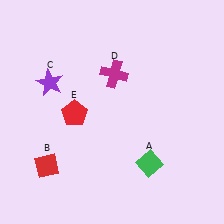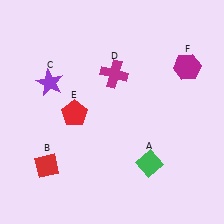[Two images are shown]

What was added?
A magenta hexagon (F) was added in Image 2.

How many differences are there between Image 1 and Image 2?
There is 1 difference between the two images.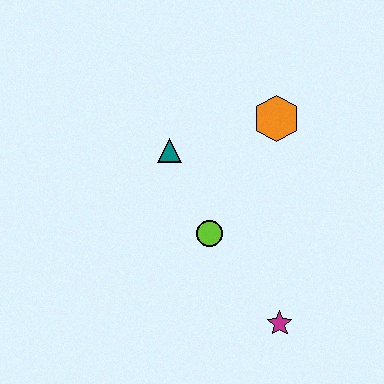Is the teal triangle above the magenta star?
Yes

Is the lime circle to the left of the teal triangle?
No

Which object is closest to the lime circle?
The teal triangle is closest to the lime circle.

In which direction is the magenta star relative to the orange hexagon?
The magenta star is below the orange hexagon.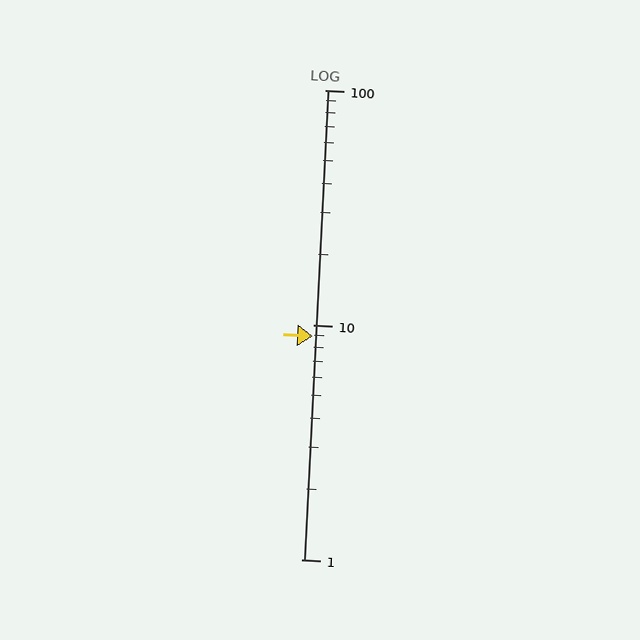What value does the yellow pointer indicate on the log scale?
The pointer indicates approximately 8.9.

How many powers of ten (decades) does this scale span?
The scale spans 2 decades, from 1 to 100.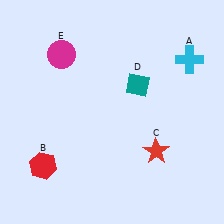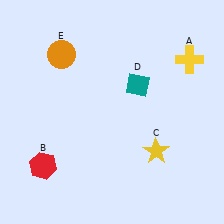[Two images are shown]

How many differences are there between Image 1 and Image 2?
There are 3 differences between the two images.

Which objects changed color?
A changed from cyan to yellow. C changed from red to yellow. E changed from magenta to orange.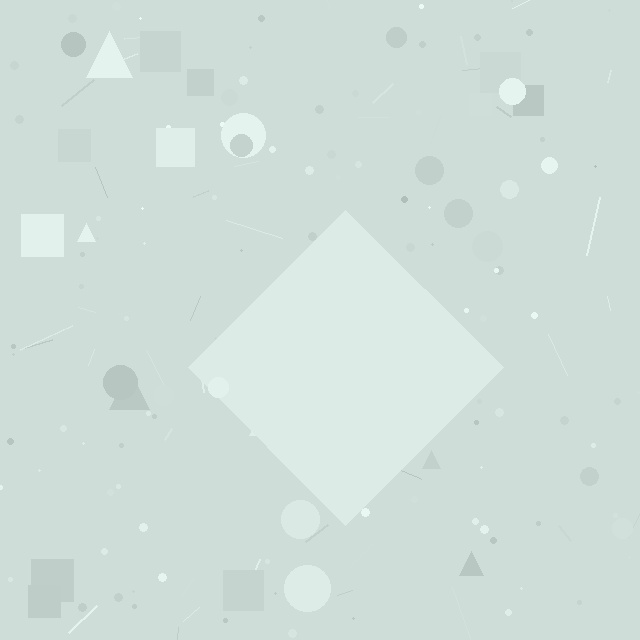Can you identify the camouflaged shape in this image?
The camouflaged shape is a diamond.